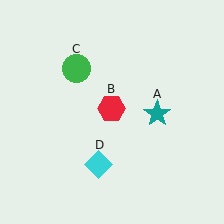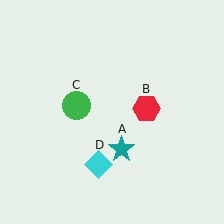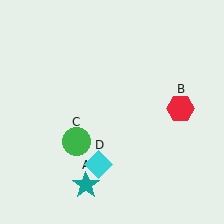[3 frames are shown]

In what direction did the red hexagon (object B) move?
The red hexagon (object B) moved right.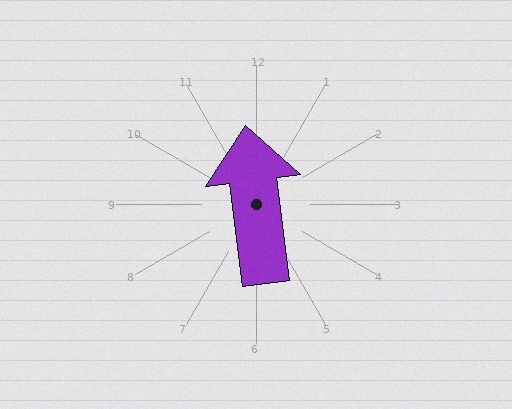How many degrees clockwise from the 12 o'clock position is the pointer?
Approximately 353 degrees.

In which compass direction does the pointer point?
North.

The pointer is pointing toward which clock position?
Roughly 12 o'clock.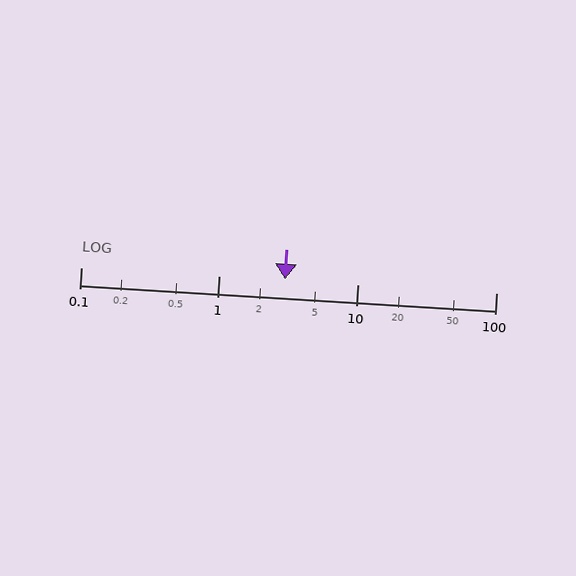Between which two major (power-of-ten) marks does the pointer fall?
The pointer is between 1 and 10.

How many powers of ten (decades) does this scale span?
The scale spans 3 decades, from 0.1 to 100.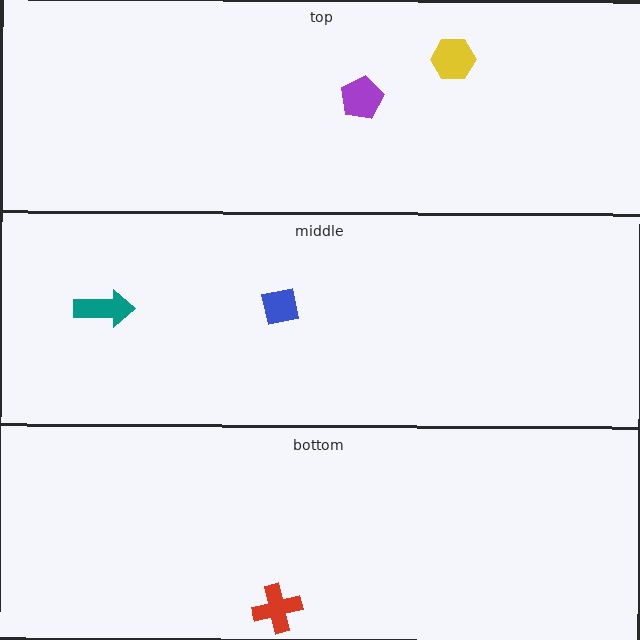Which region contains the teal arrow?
The middle region.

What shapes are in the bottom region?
The red cross.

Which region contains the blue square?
The middle region.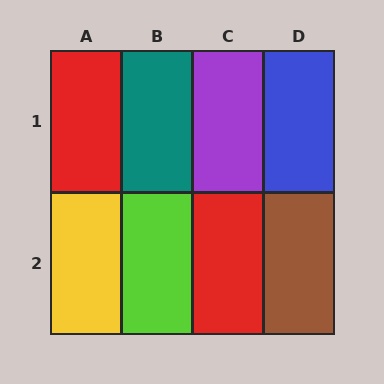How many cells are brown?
1 cell is brown.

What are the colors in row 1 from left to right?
Red, teal, purple, blue.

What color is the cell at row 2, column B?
Lime.